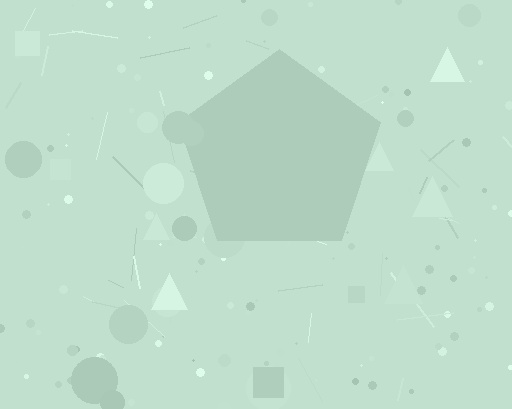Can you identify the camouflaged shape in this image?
The camouflaged shape is a pentagon.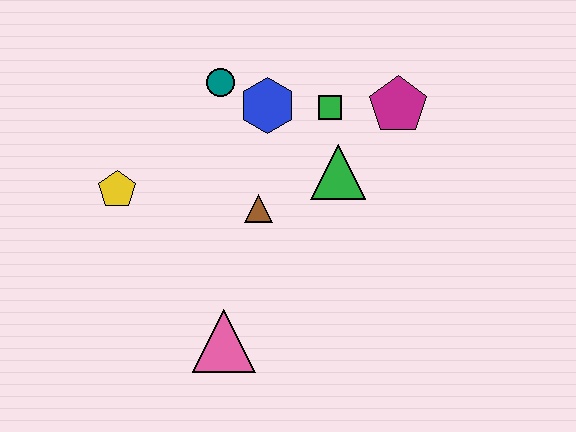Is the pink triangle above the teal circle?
No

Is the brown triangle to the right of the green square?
No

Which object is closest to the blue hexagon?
The teal circle is closest to the blue hexagon.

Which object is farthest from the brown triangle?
The magenta pentagon is farthest from the brown triangle.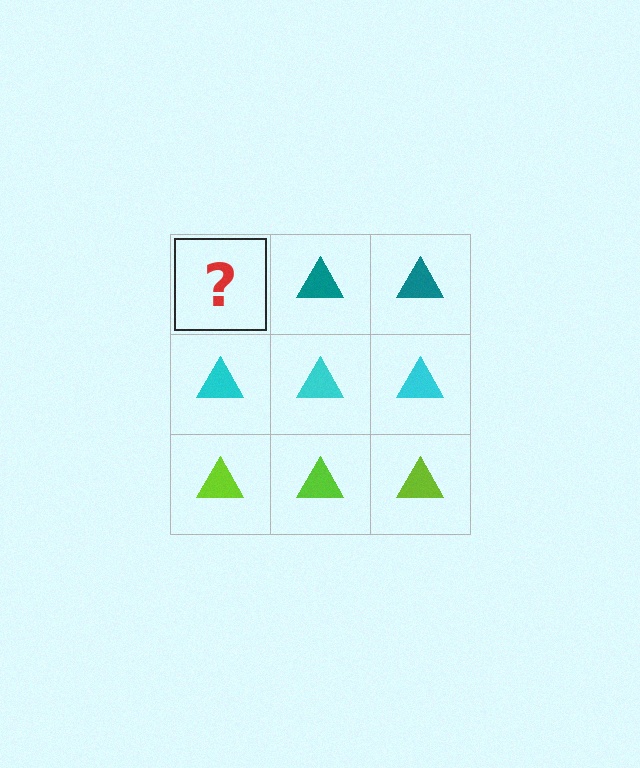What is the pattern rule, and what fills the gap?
The rule is that each row has a consistent color. The gap should be filled with a teal triangle.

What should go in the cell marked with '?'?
The missing cell should contain a teal triangle.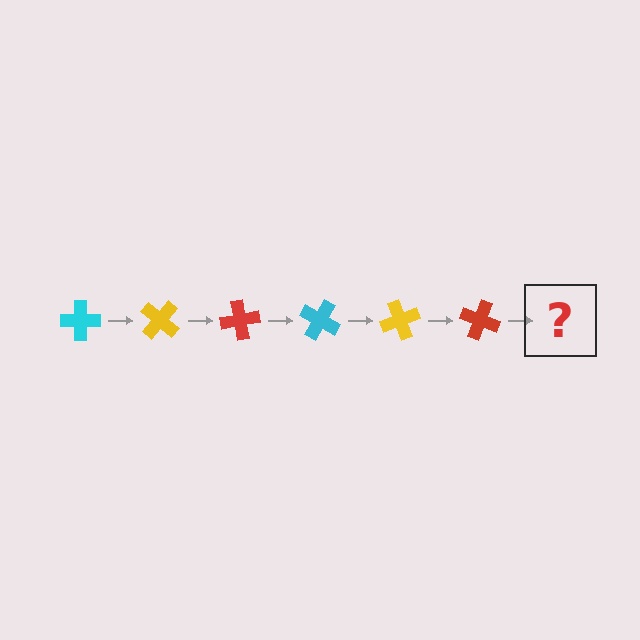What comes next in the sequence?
The next element should be a cyan cross, rotated 240 degrees from the start.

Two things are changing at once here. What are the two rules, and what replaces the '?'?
The two rules are that it rotates 40 degrees each step and the color cycles through cyan, yellow, and red. The '?' should be a cyan cross, rotated 240 degrees from the start.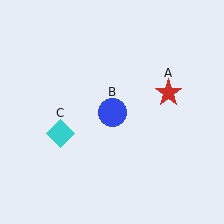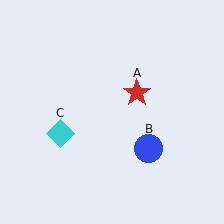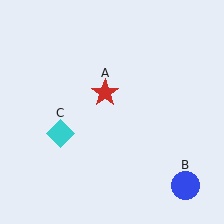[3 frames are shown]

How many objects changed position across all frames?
2 objects changed position: red star (object A), blue circle (object B).